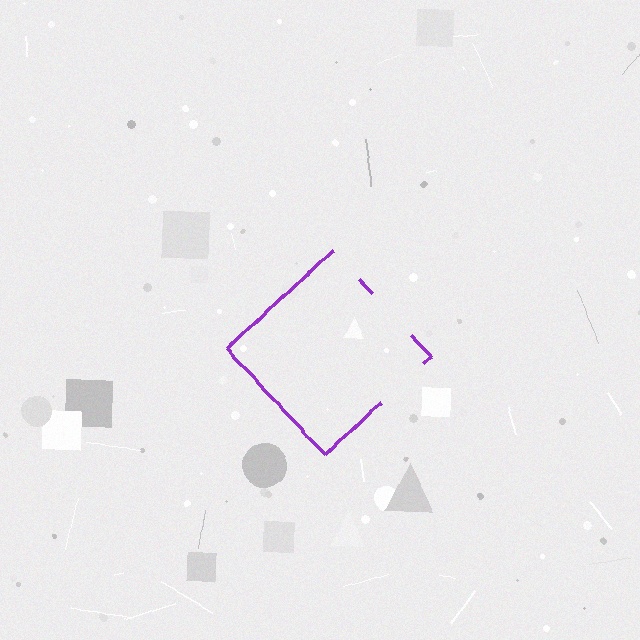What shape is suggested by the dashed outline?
The dashed outline suggests a diamond.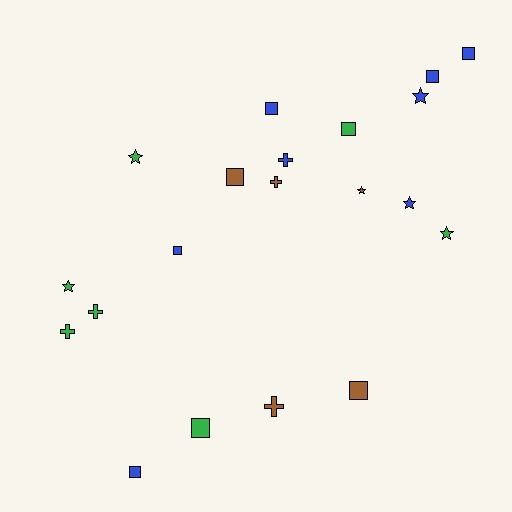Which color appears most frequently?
Blue, with 8 objects.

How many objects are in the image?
There are 20 objects.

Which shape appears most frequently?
Square, with 9 objects.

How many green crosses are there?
There are 2 green crosses.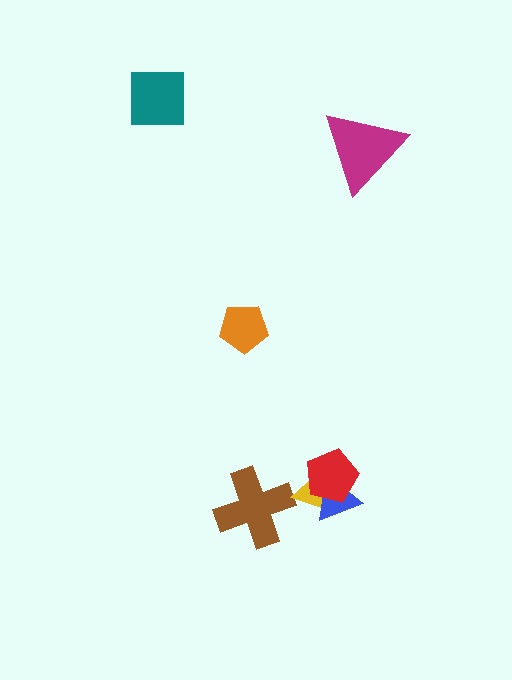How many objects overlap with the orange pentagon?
0 objects overlap with the orange pentagon.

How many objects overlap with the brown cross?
0 objects overlap with the brown cross.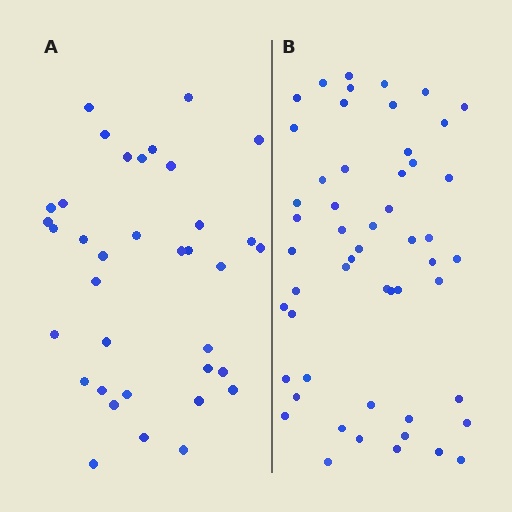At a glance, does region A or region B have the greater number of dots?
Region B (the right region) has more dots.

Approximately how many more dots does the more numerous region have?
Region B has approximately 15 more dots than region A.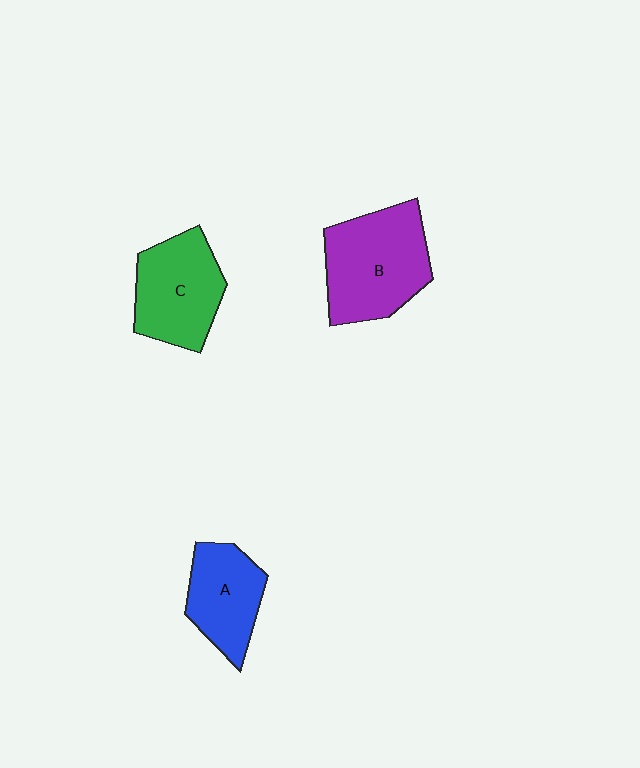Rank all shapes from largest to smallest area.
From largest to smallest: B (purple), C (green), A (blue).